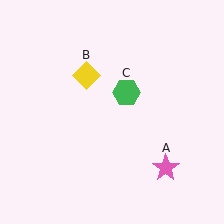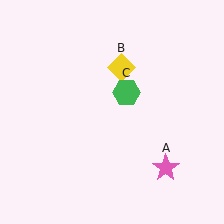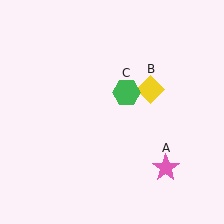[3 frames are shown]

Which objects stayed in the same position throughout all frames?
Pink star (object A) and green hexagon (object C) remained stationary.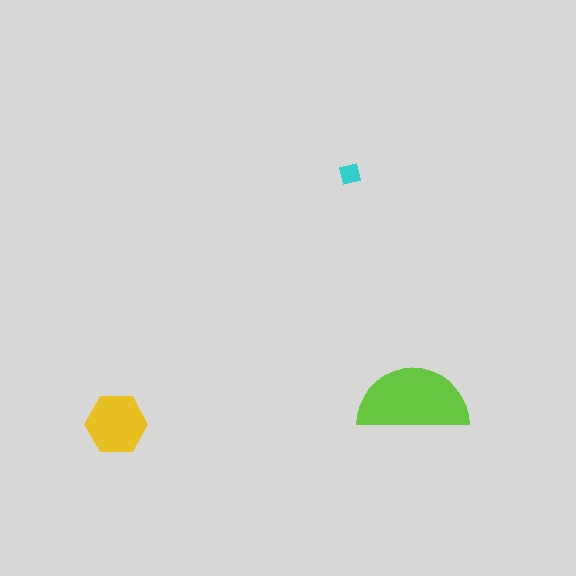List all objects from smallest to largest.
The cyan square, the yellow hexagon, the lime semicircle.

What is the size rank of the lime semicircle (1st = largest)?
1st.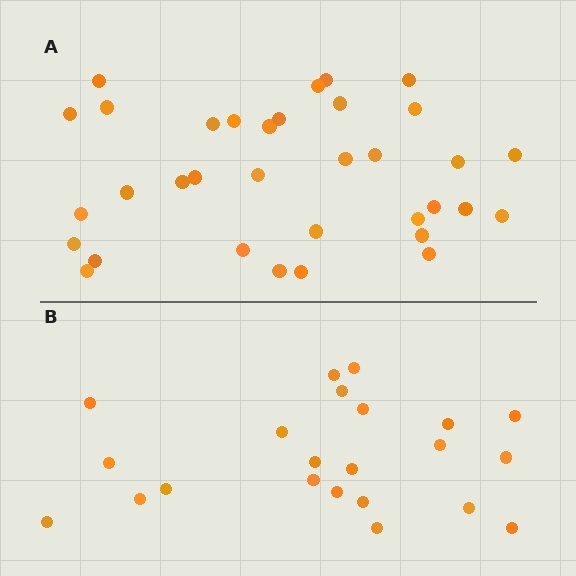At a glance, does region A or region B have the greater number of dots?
Region A (the top region) has more dots.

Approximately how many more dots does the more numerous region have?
Region A has roughly 12 or so more dots than region B.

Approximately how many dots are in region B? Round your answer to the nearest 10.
About 20 dots. (The exact count is 22, which rounds to 20.)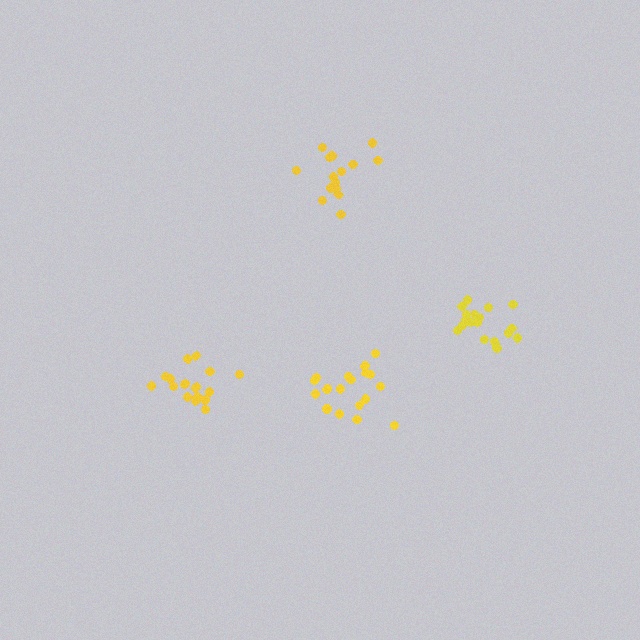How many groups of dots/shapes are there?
There are 4 groups.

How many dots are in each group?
Group 1: 15 dots, Group 2: 19 dots, Group 3: 19 dots, Group 4: 17 dots (70 total).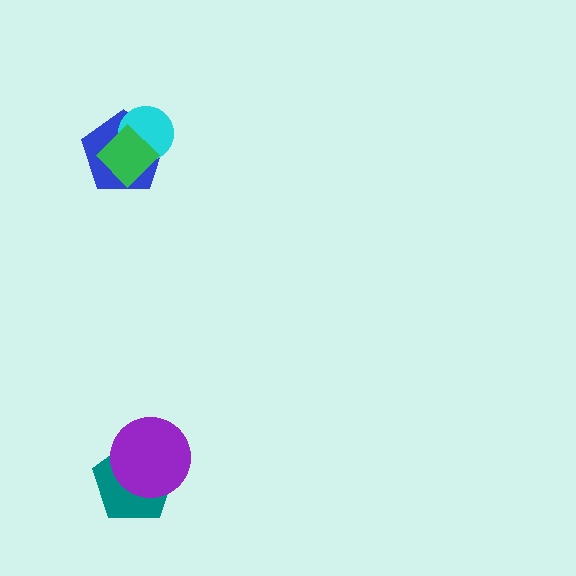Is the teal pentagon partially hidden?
Yes, it is partially covered by another shape.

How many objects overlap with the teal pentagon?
1 object overlaps with the teal pentagon.